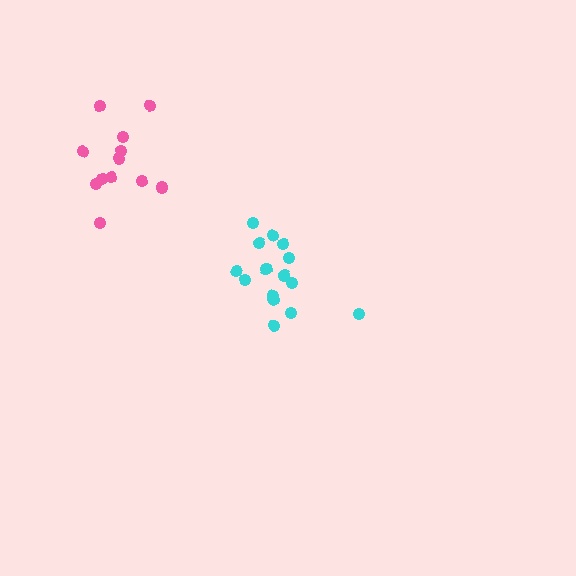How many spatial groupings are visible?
There are 2 spatial groupings.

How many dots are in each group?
Group 1: 16 dots, Group 2: 12 dots (28 total).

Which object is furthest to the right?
The cyan cluster is rightmost.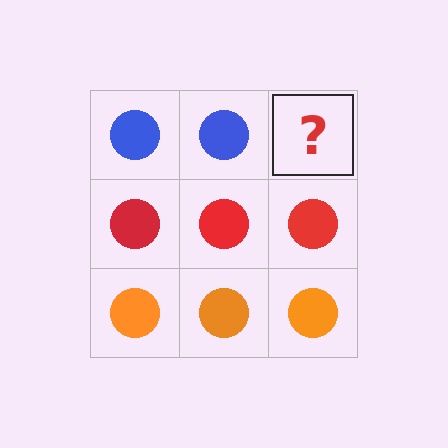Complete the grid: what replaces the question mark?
The question mark should be replaced with a blue circle.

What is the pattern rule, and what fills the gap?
The rule is that each row has a consistent color. The gap should be filled with a blue circle.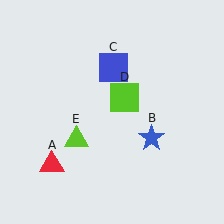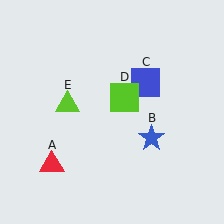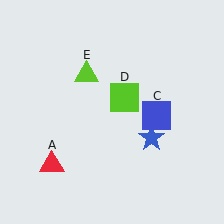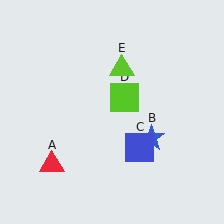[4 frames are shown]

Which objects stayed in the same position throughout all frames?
Red triangle (object A) and blue star (object B) and lime square (object D) remained stationary.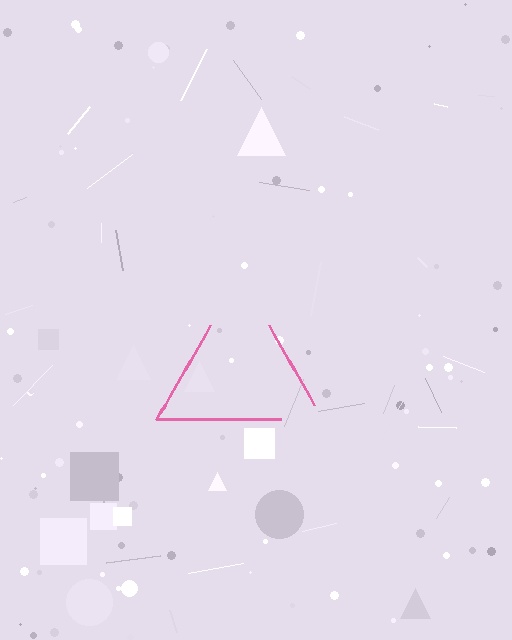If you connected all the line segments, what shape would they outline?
They would outline a triangle.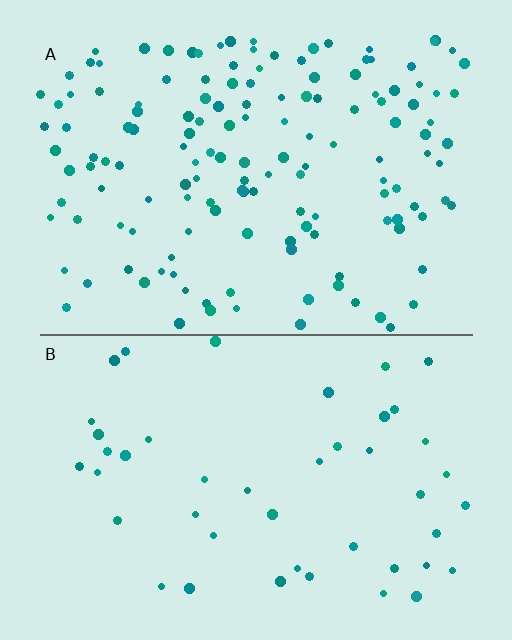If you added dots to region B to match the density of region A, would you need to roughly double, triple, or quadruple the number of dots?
Approximately triple.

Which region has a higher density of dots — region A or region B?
A (the top).